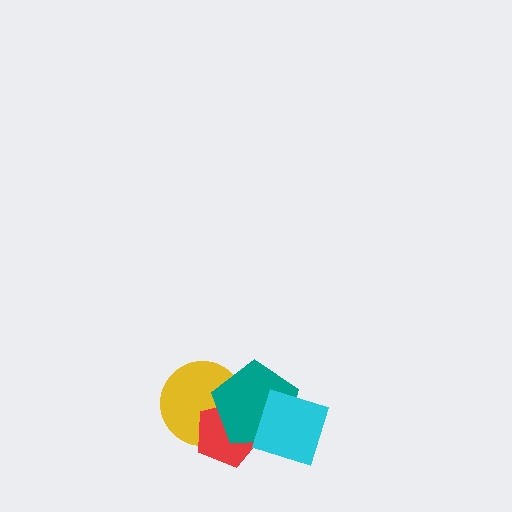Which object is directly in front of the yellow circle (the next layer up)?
The red pentagon is directly in front of the yellow circle.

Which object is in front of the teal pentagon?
The cyan diamond is in front of the teal pentagon.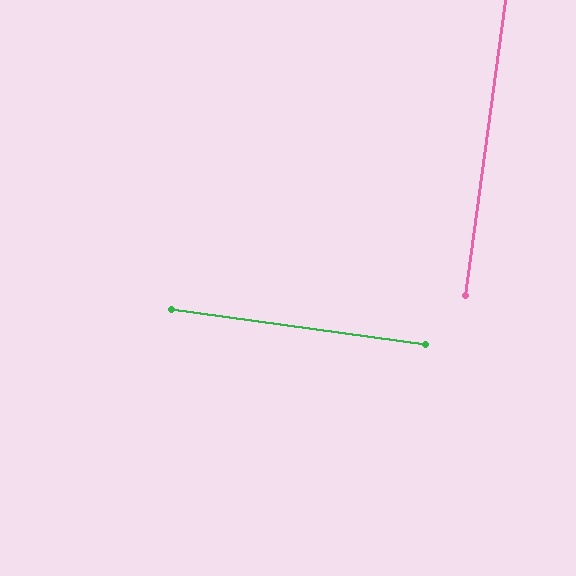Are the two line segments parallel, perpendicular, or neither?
Perpendicular — they meet at approximately 90°.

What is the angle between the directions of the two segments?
Approximately 90 degrees.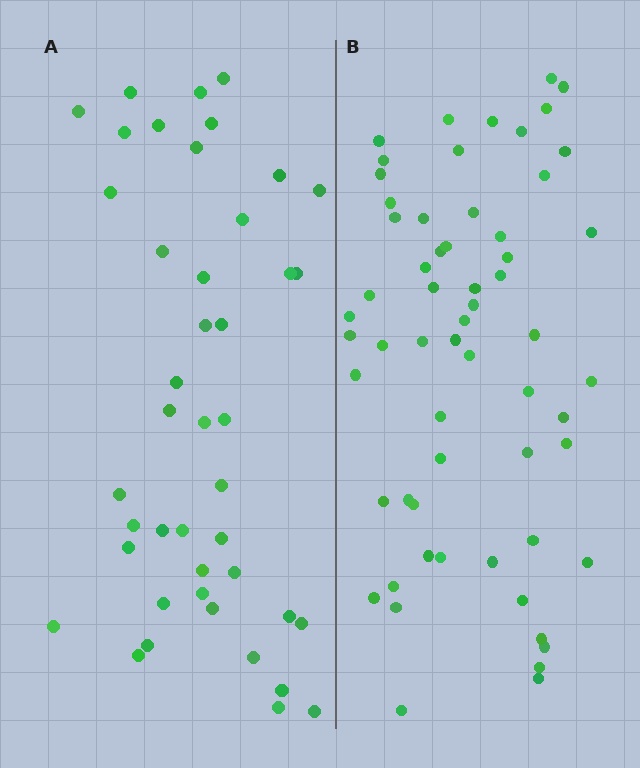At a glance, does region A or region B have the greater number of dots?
Region B (the right region) has more dots.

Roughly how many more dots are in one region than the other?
Region B has approximately 15 more dots than region A.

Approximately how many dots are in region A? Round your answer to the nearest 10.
About 40 dots. (The exact count is 43, which rounds to 40.)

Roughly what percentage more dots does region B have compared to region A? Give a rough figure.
About 40% more.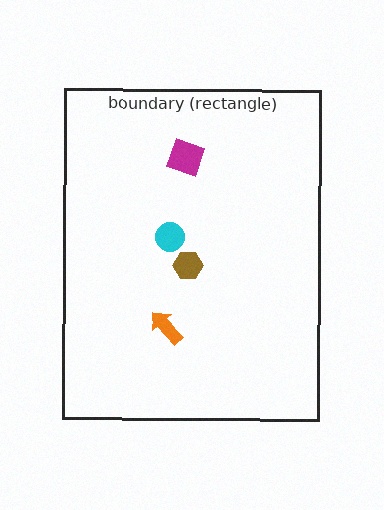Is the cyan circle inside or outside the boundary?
Inside.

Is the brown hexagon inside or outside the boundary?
Inside.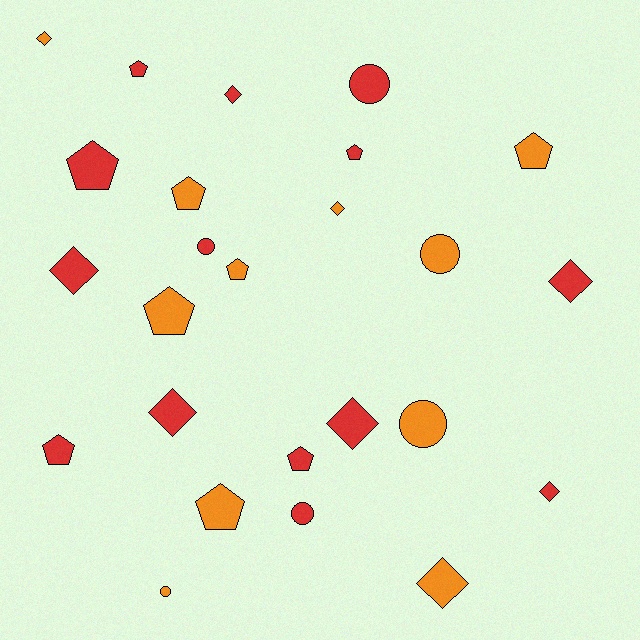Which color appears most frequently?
Red, with 14 objects.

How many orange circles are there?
There are 3 orange circles.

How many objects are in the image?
There are 25 objects.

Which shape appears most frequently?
Pentagon, with 10 objects.